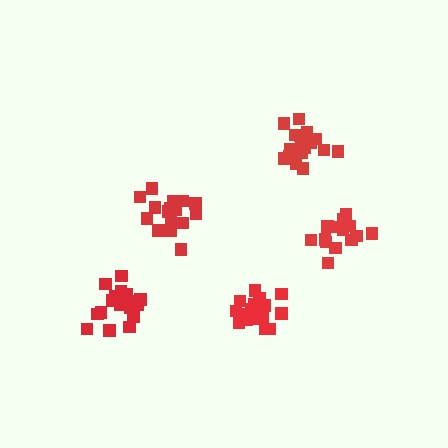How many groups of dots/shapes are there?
There are 5 groups.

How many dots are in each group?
Group 1: 19 dots, Group 2: 20 dots, Group 3: 19 dots, Group 4: 15 dots, Group 5: 20 dots (93 total).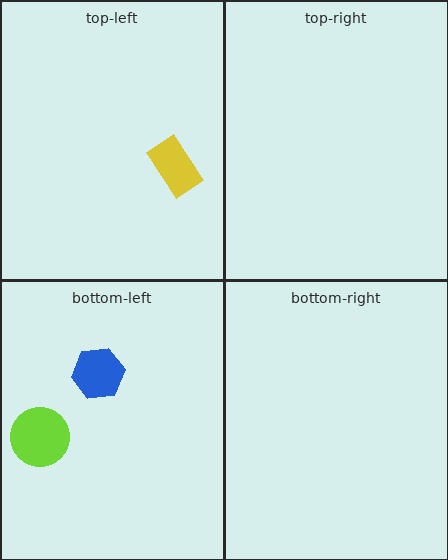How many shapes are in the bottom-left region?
2.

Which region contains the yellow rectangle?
The top-left region.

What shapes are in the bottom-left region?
The lime circle, the blue hexagon.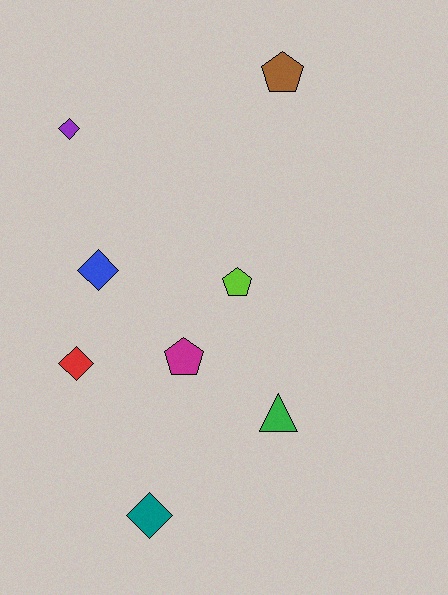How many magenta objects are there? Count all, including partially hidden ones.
There is 1 magenta object.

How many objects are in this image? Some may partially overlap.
There are 8 objects.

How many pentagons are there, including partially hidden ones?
There are 3 pentagons.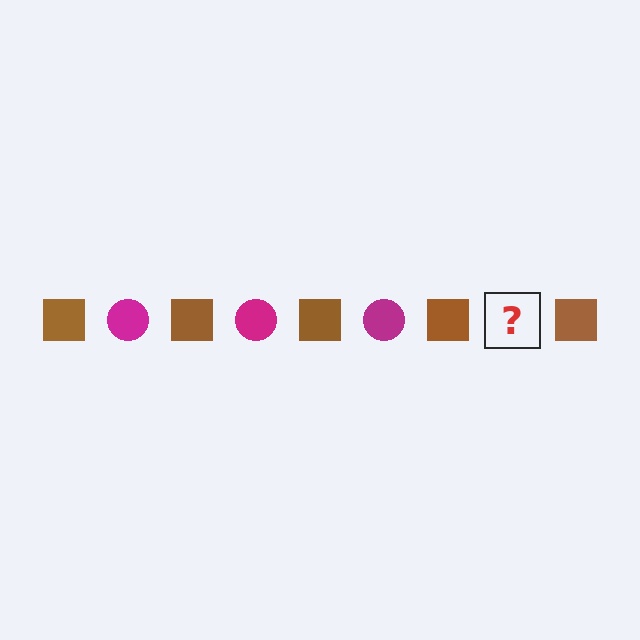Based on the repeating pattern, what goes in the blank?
The blank should be a magenta circle.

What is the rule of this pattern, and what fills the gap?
The rule is that the pattern alternates between brown square and magenta circle. The gap should be filled with a magenta circle.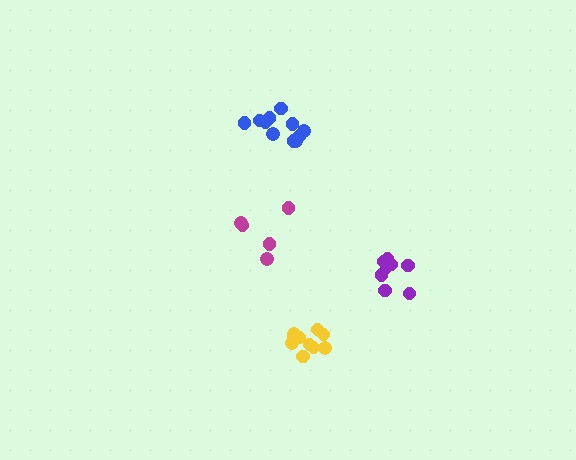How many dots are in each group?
Group 1: 11 dots, Group 2: 10 dots, Group 3: 5 dots, Group 4: 8 dots (34 total).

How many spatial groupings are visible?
There are 4 spatial groupings.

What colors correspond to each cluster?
The clusters are colored: blue, yellow, magenta, purple.